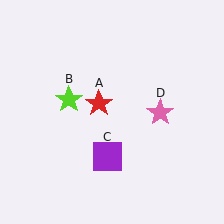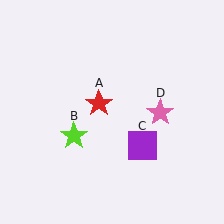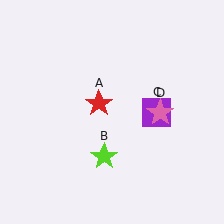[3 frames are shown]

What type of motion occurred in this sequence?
The lime star (object B), purple square (object C) rotated counterclockwise around the center of the scene.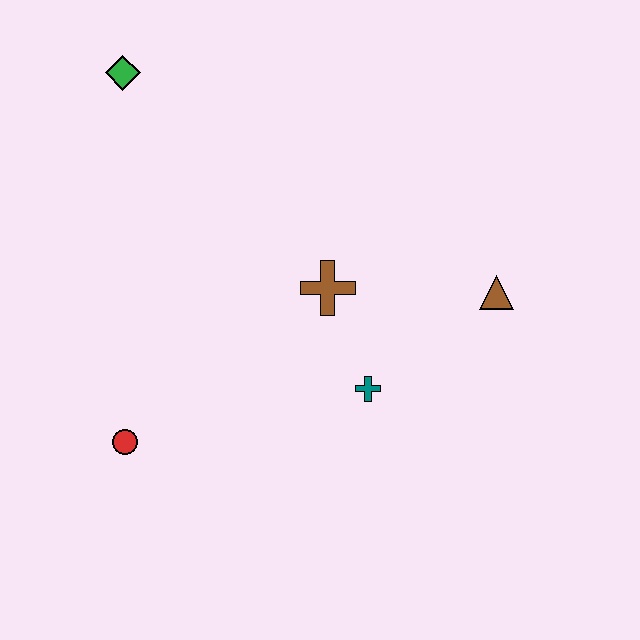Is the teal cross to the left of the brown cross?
No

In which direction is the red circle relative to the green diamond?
The red circle is below the green diamond.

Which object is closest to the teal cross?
The brown cross is closest to the teal cross.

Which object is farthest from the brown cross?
The green diamond is farthest from the brown cross.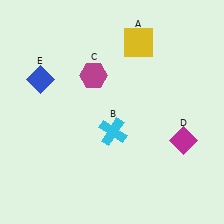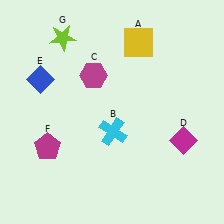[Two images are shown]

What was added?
A magenta pentagon (F), a lime star (G) were added in Image 2.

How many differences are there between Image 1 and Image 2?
There are 2 differences between the two images.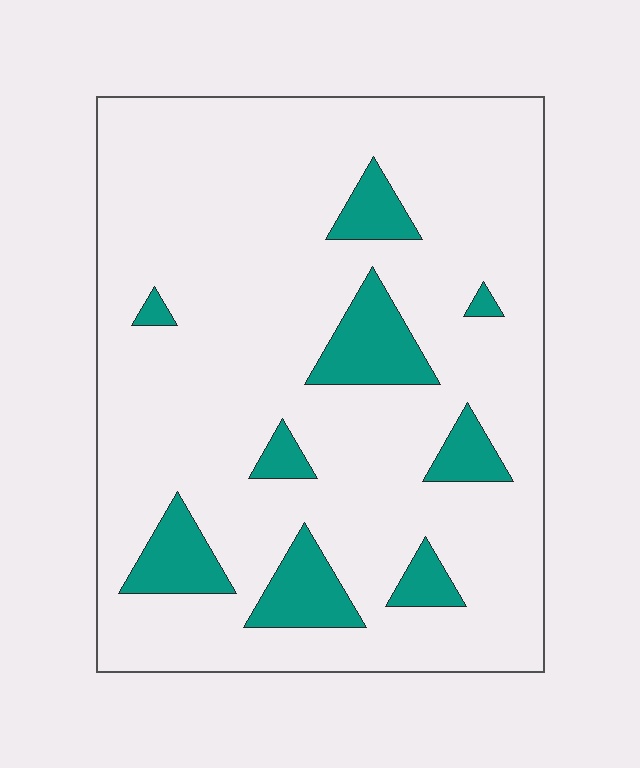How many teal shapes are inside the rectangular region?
9.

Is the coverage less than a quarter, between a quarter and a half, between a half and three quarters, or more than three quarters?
Less than a quarter.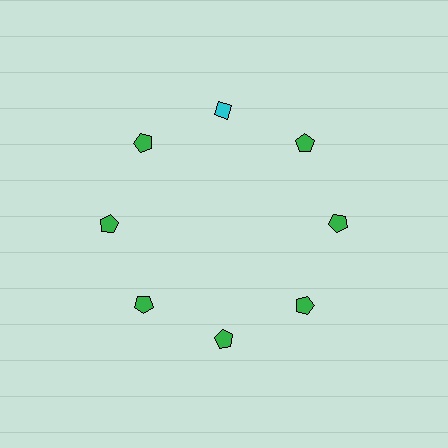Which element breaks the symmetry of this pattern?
The cyan diamond at roughly the 12 o'clock position breaks the symmetry. All other shapes are green pentagons.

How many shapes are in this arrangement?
There are 8 shapes arranged in a ring pattern.